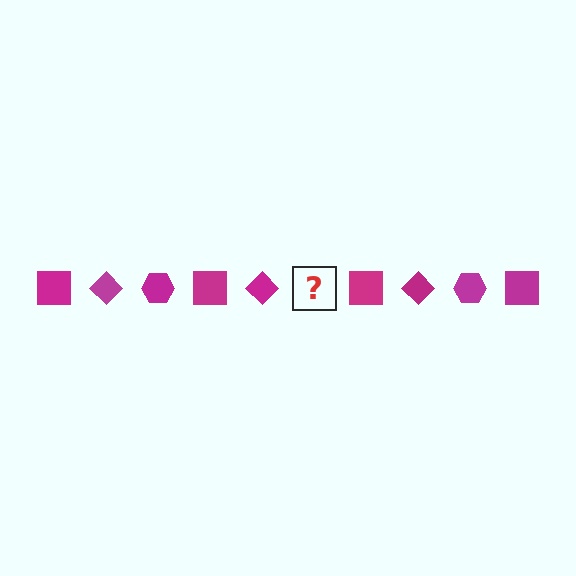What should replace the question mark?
The question mark should be replaced with a magenta hexagon.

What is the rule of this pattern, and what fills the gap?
The rule is that the pattern cycles through square, diamond, hexagon shapes in magenta. The gap should be filled with a magenta hexagon.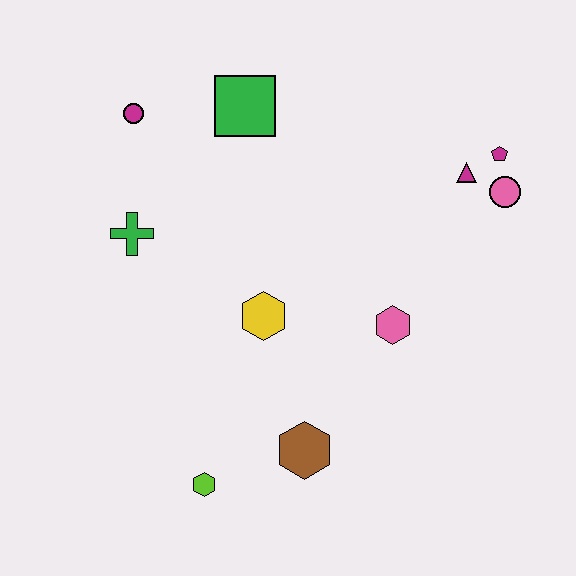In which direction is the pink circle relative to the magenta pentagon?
The pink circle is below the magenta pentagon.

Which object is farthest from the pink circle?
The lime hexagon is farthest from the pink circle.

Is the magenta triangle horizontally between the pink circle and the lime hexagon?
Yes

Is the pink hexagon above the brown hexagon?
Yes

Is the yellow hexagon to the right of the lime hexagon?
Yes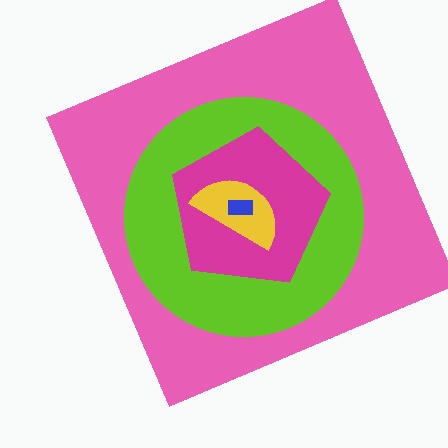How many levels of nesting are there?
5.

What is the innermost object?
The blue rectangle.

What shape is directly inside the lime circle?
The magenta pentagon.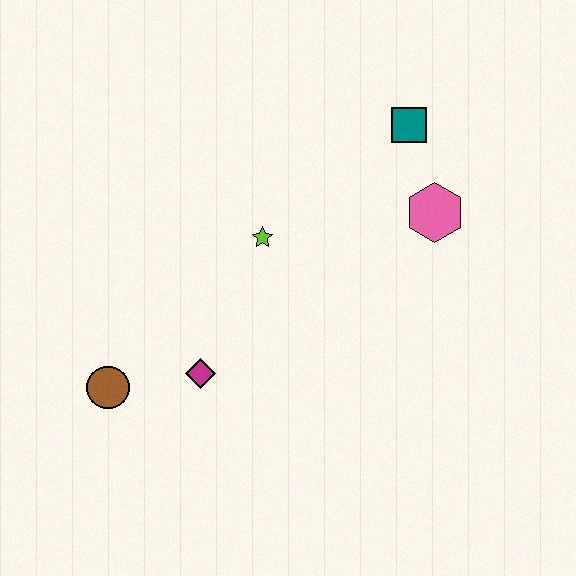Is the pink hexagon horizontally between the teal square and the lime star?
No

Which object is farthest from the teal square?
The brown circle is farthest from the teal square.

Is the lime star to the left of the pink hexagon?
Yes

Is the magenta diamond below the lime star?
Yes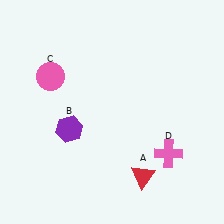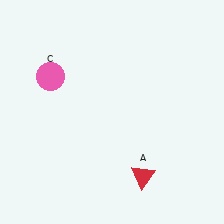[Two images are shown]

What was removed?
The purple hexagon (B), the pink cross (D) were removed in Image 2.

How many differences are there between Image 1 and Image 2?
There are 2 differences between the two images.